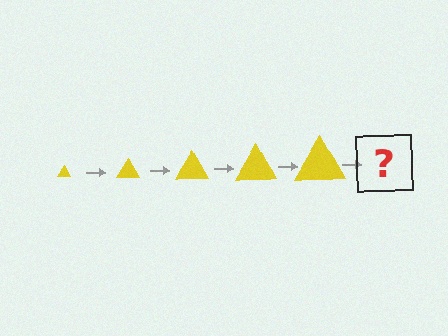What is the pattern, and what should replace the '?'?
The pattern is that the triangle gets progressively larger each step. The '?' should be a yellow triangle, larger than the previous one.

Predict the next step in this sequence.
The next step is a yellow triangle, larger than the previous one.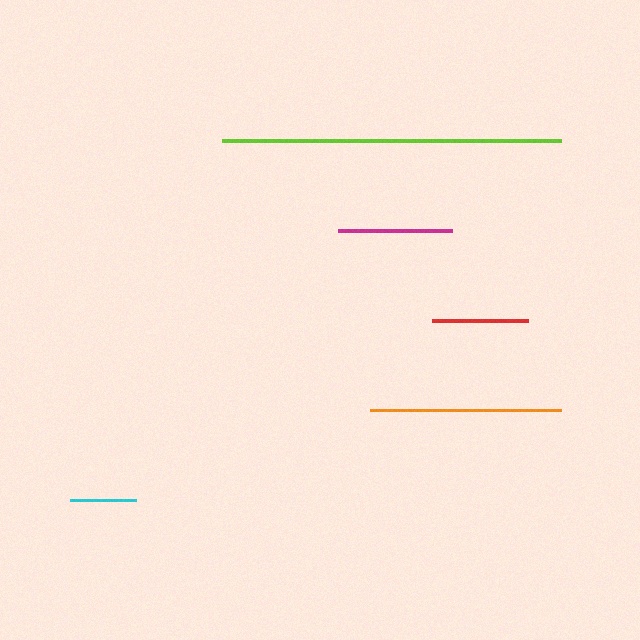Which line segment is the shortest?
The cyan line is the shortest at approximately 66 pixels.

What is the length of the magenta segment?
The magenta segment is approximately 114 pixels long.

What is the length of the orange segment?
The orange segment is approximately 192 pixels long.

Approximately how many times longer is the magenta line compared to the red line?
The magenta line is approximately 1.2 times the length of the red line.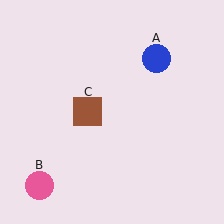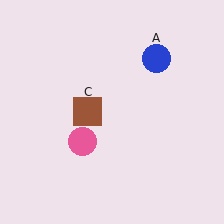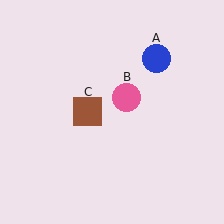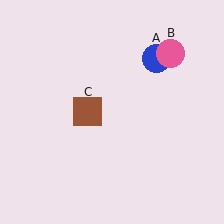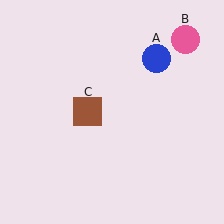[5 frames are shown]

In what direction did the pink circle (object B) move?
The pink circle (object B) moved up and to the right.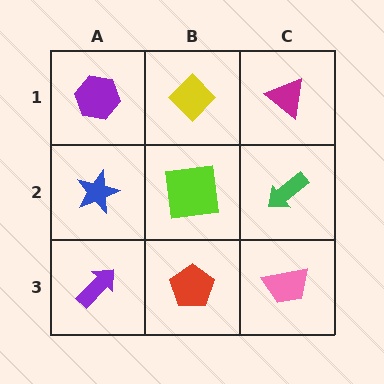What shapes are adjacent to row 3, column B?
A lime square (row 2, column B), a purple arrow (row 3, column A), a pink trapezoid (row 3, column C).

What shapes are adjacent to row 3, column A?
A blue star (row 2, column A), a red pentagon (row 3, column B).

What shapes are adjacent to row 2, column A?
A purple hexagon (row 1, column A), a purple arrow (row 3, column A), a lime square (row 2, column B).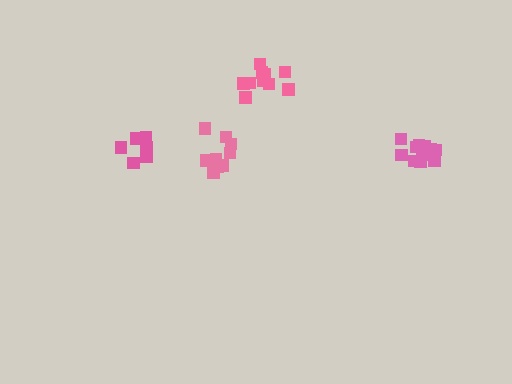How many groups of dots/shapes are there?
There are 4 groups.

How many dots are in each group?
Group 1: 11 dots, Group 2: 10 dots, Group 3: 9 dots, Group 4: 6 dots (36 total).